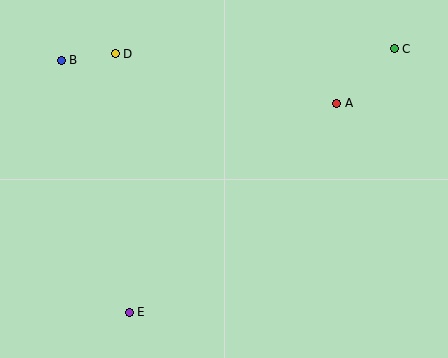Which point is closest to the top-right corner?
Point C is closest to the top-right corner.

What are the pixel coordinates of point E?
Point E is at (129, 312).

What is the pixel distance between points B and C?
The distance between B and C is 333 pixels.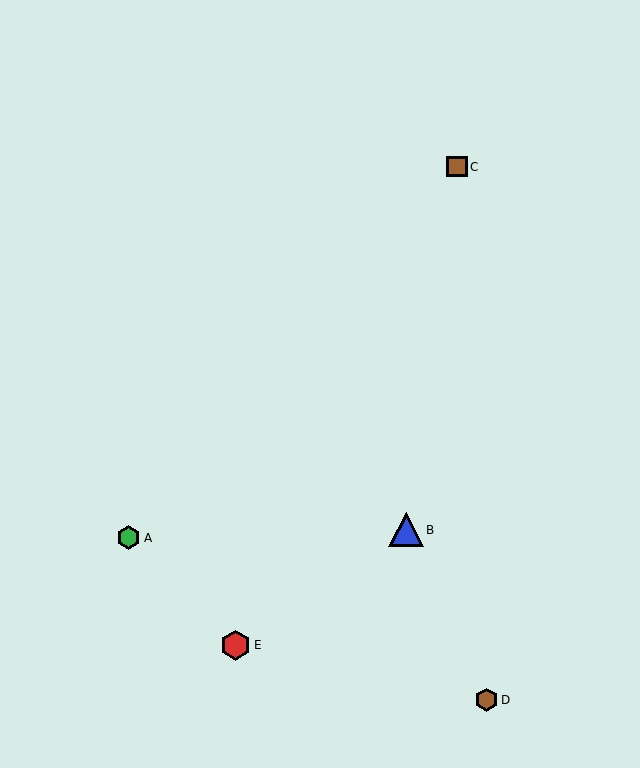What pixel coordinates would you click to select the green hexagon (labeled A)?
Click at (129, 538) to select the green hexagon A.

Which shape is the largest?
The blue triangle (labeled B) is the largest.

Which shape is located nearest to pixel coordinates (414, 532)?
The blue triangle (labeled B) at (406, 530) is nearest to that location.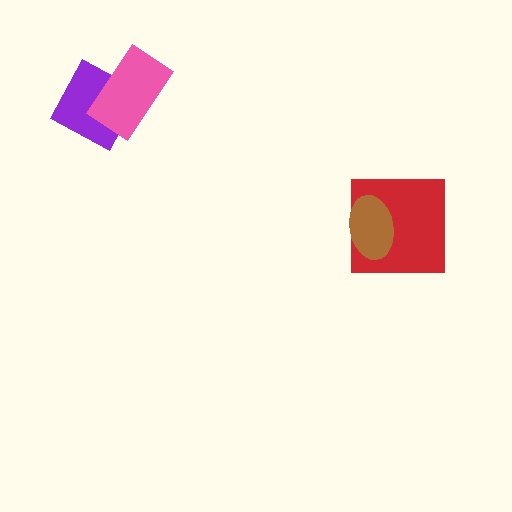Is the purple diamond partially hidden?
Yes, it is partially covered by another shape.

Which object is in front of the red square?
The brown ellipse is in front of the red square.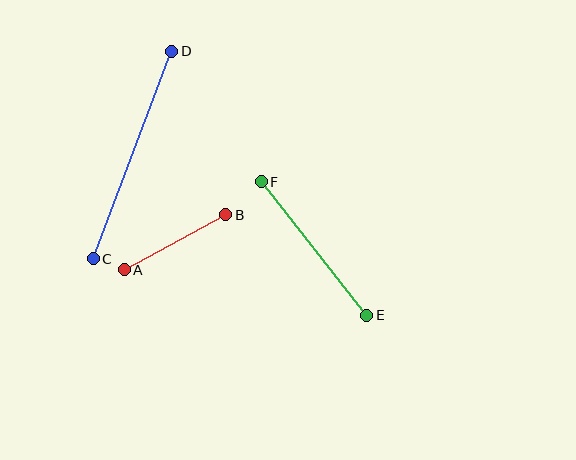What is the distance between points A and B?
The distance is approximately 115 pixels.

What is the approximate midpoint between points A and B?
The midpoint is at approximately (175, 242) pixels.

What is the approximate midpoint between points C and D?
The midpoint is at approximately (133, 155) pixels.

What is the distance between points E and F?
The distance is approximately 170 pixels.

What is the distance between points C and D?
The distance is approximately 222 pixels.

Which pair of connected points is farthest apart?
Points C and D are farthest apart.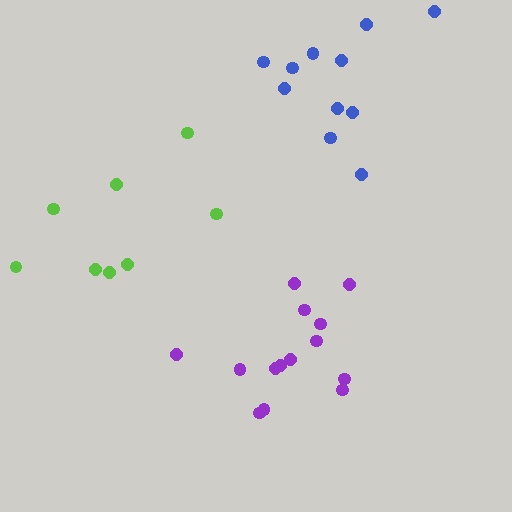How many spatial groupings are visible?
There are 3 spatial groupings.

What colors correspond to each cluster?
The clusters are colored: lime, purple, blue.